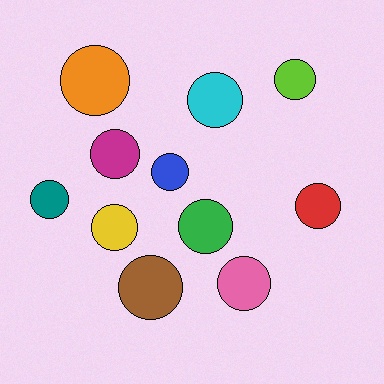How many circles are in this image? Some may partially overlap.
There are 11 circles.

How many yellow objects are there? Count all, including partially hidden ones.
There is 1 yellow object.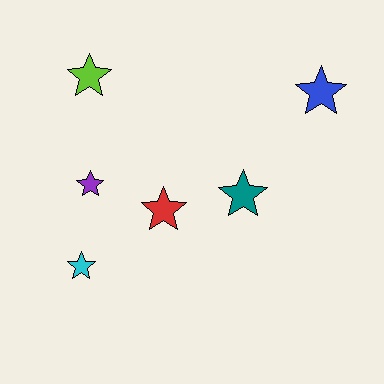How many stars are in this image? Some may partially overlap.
There are 6 stars.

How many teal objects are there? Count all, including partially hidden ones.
There is 1 teal object.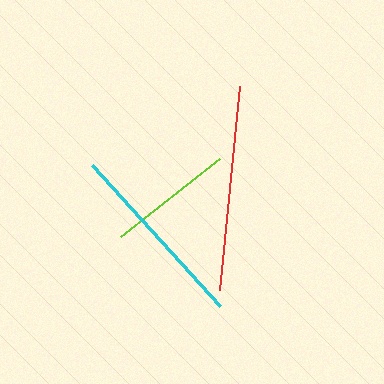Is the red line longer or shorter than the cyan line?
The red line is longer than the cyan line.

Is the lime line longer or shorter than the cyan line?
The cyan line is longer than the lime line.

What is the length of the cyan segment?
The cyan segment is approximately 190 pixels long.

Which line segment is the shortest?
The lime line is the shortest at approximately 126 pixels.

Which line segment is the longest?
The red line is the longest at approximately 205 pixels.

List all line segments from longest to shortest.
From longest to shortest: red, cyan, lime.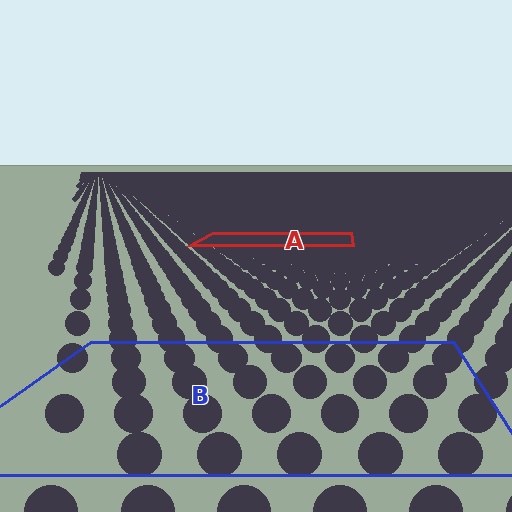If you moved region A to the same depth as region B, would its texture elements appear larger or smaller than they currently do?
They would appear larger. At a closer depth, the same texture elements are projected at a bigger on-screen size.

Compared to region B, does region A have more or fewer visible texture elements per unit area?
Region A has more texture elements per unit area — they are packed more densely because it is farther away.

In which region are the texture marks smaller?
The texture marks are smaller in region A, because it is farther away.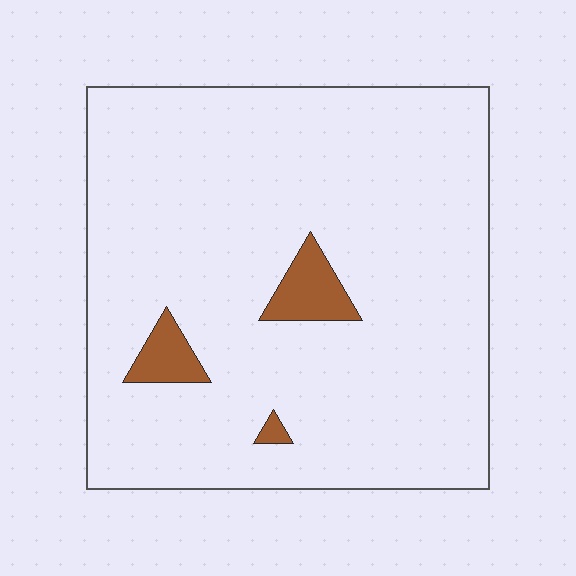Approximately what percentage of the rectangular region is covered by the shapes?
Approximately 5%.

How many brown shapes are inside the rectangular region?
3.